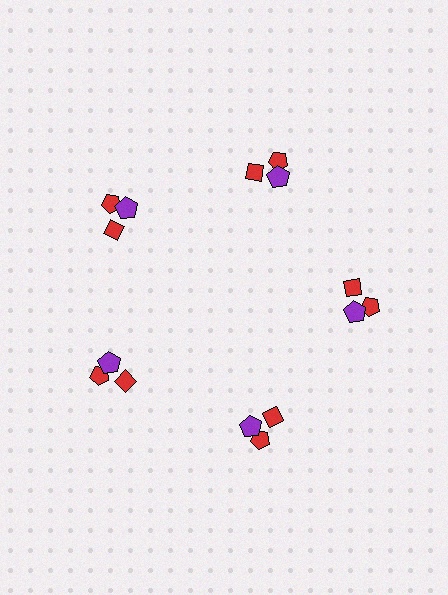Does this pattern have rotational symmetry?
Yes, this pattern has 5-fold rotational symmetry. It looks the same after rotating 72 degrees around the center.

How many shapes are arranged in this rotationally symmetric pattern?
There are 15 shapes, arranged in 5 groups of 3.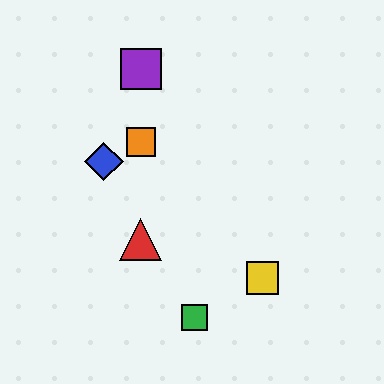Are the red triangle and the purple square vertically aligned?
Yes, both are at x≈141.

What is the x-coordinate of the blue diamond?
The blue diamond is at x≈104.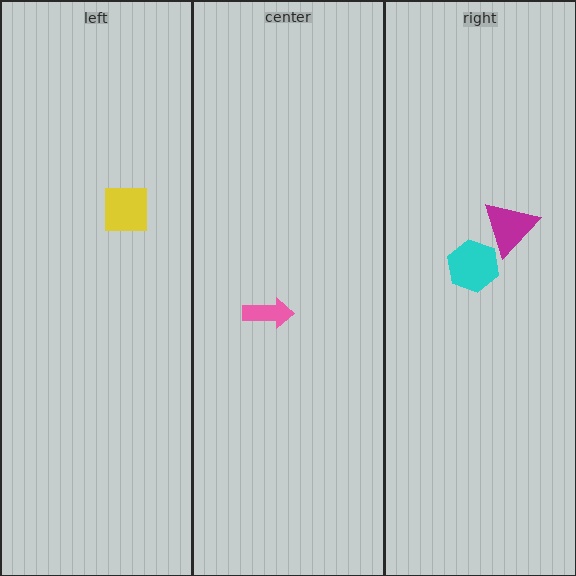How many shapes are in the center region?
1.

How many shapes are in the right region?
2.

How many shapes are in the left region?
1.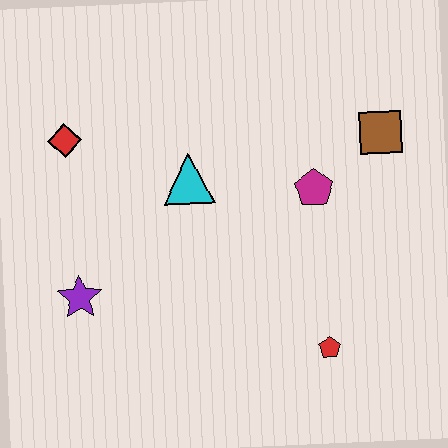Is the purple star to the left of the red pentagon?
Yes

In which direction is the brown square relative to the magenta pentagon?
The brown square is to the right of the magenta pentagon.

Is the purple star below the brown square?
Yes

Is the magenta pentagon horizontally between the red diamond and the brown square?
Yes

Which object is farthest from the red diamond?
The red pentagon is farthest from the red diamond.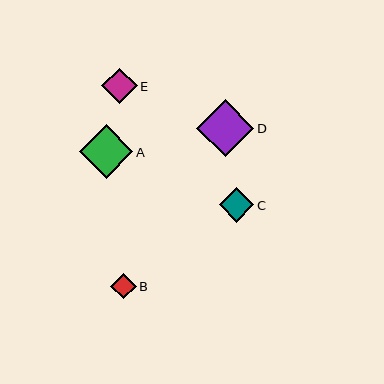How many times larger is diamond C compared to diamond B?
Diamond C is approximately 1.4 times the size of diamond B.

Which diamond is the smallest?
Diamond B is the smallest with a size of approximately 25 pixels.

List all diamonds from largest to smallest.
From largest to smallest: D, A, E, C, B.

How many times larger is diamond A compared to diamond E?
Diamond A is approximately 1.5 times the size of diamond E.